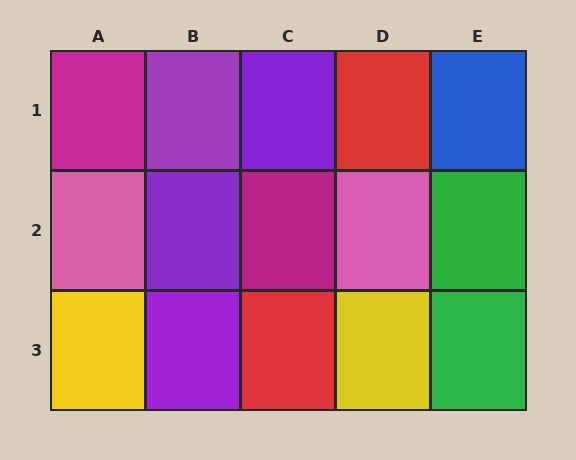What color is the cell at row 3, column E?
Green.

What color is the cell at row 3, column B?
Purple.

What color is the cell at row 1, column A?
Magenta.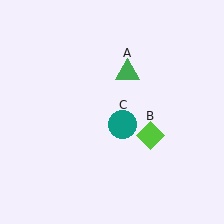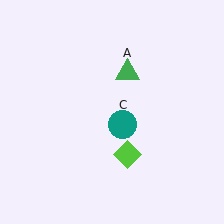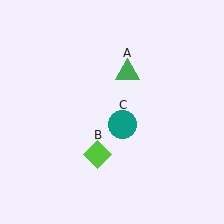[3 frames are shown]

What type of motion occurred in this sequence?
The lime diamond (object B) rotated clockwise around the center of the scene.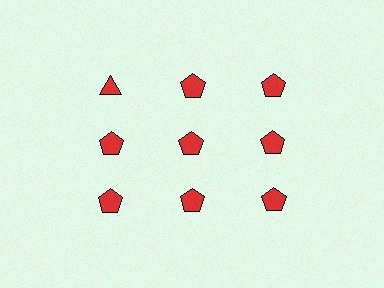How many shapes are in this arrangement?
There are 9 shapes arranged in a grid pattern.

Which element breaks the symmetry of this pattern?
The red triangle in the top row, leftmost column breaks the symmetry. All other shapes are red pentagons.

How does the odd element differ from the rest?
It has a different shape: triangle instead of pentagon.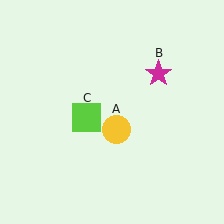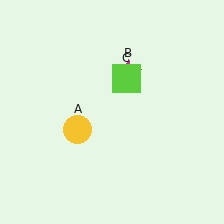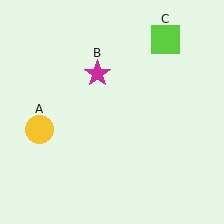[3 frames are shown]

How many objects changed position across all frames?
3 objects changed position: yellow circle (object A), magenta star (object B), lime square (object C).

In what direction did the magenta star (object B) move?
The magenta star (object B) moved left.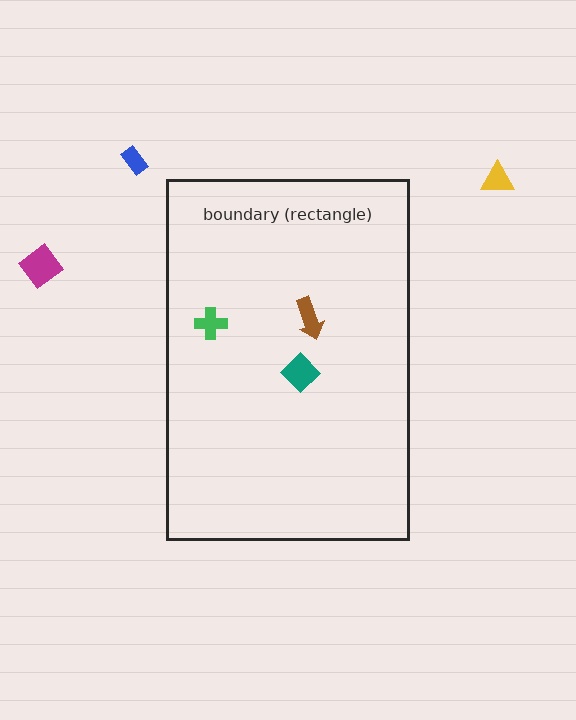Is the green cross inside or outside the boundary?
Inside.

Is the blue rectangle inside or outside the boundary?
Outside.